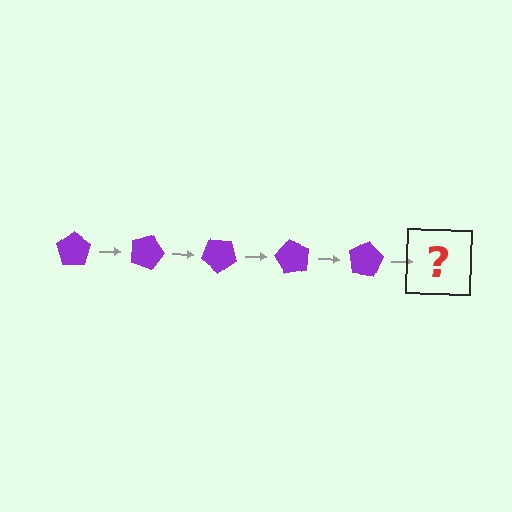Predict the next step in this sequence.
The next step is a purple pentagon rotated 100 degrees.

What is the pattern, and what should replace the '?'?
The pattern is that the pentagon rotates 20 degrees each step. The '?' should be a purple pentagon rotated 100 degrees.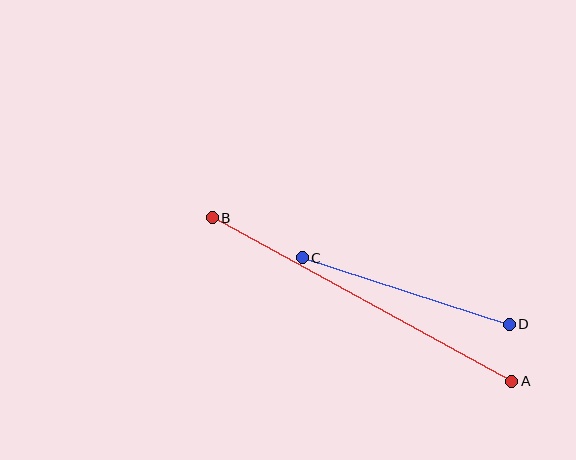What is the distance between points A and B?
The distance is approximately 341 pixels.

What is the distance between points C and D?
The distance is approximately 218 pixels.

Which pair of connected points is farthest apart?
Points A and B are farthest apart.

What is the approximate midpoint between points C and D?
The midpoint is at approximately (406, 291) pixels.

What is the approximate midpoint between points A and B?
The midpoint is at approximately (362, 299) pixels.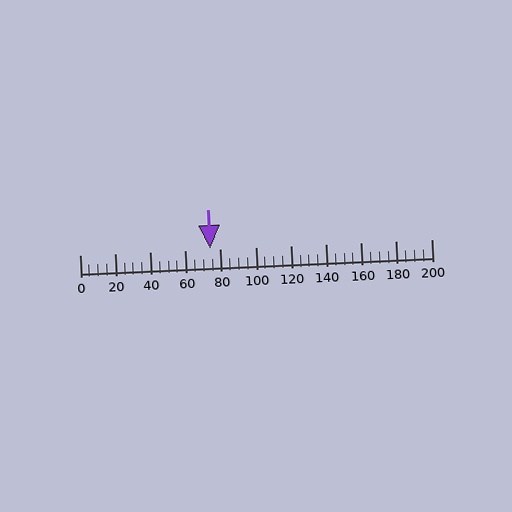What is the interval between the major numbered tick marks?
The major tick marks are spaced 20 units apart.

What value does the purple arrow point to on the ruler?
The purple arrow points to approximately 74.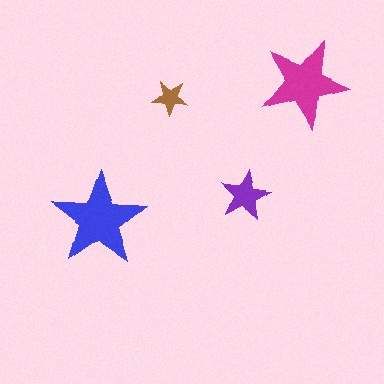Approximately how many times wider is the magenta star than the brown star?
About 2.5 times wider.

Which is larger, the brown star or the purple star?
The purple one.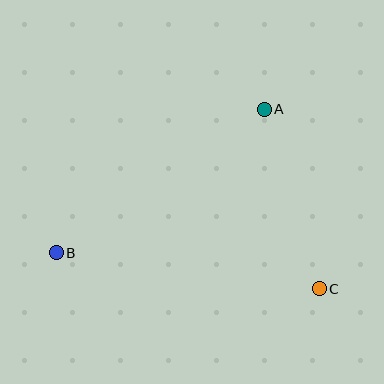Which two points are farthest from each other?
Points B and C are farthest from each other.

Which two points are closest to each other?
Points A and C are closest to each other.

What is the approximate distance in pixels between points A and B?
The distance between A and B is approximately 253 pixels.